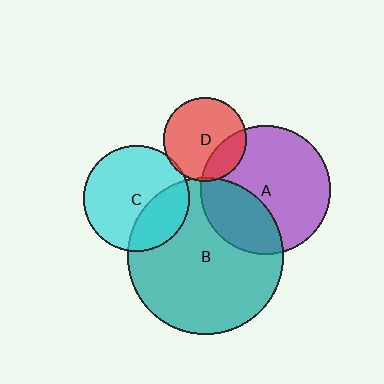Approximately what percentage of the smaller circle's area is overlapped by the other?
Approximately 5%.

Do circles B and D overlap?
Yes.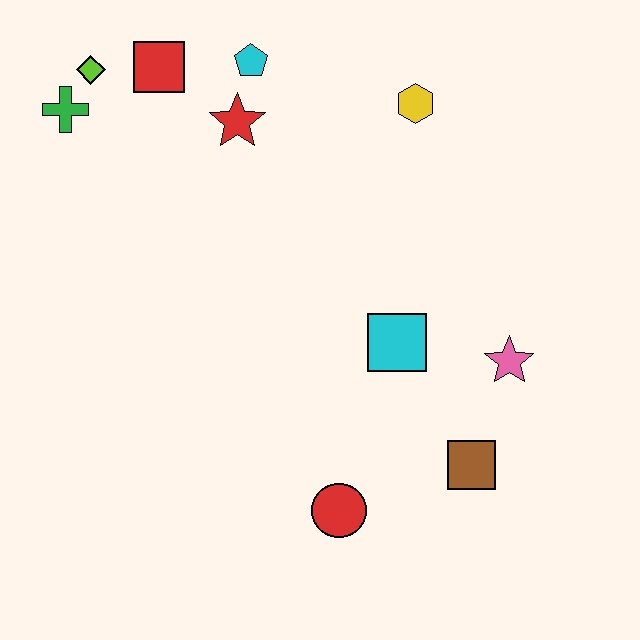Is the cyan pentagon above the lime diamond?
Yes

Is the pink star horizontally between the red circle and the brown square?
No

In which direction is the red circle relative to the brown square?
The red circle is to the left of the brown square.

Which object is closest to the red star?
The cyan pentagon is closest to the red star.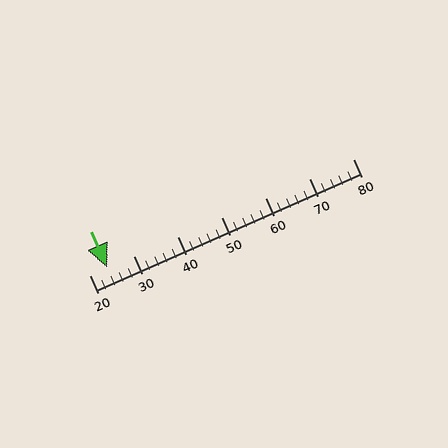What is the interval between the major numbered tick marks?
The major tick marks are spaced 10 units apart.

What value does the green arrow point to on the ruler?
The green arrow points to approximately 24.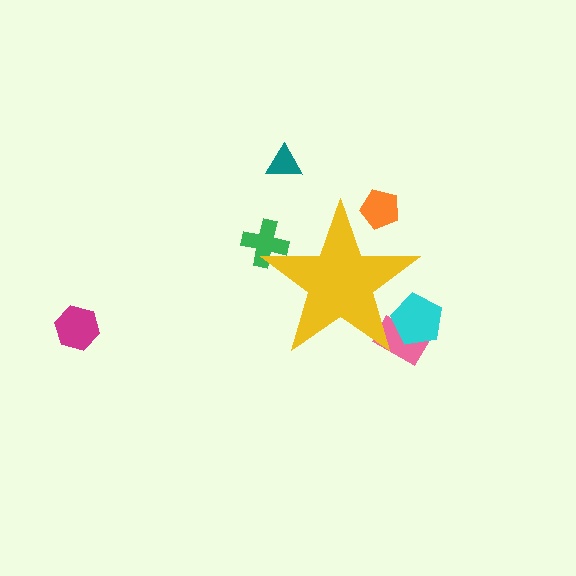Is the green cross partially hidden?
Yes, the green cross is partially hidden behind the yellow star.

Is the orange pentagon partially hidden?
Yes, the orange pentagon is partially hidden behind the yellow star.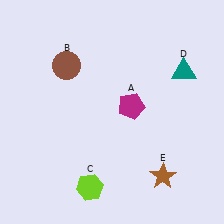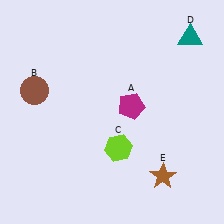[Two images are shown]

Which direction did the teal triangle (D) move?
The teal triangle (D) moved up.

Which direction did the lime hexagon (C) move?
The lime hexagon (C) moved up.